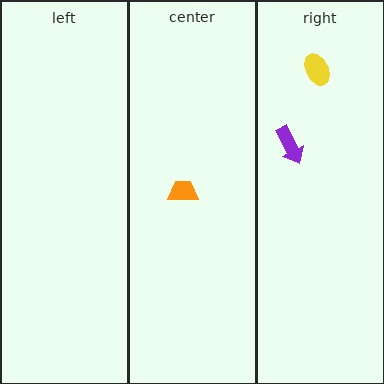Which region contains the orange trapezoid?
The center region.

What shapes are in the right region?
The purple arrow, the yellow ellipse.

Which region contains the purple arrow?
The right region.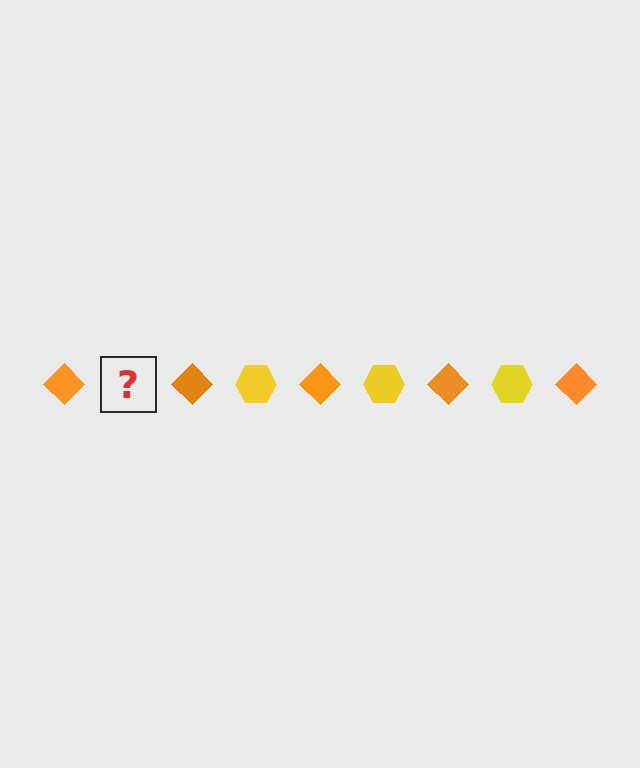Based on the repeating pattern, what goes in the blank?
The blank should be a yellow hexagon.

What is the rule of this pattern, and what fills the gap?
The rule is that the pattern alternates between orange diamond and yellow hexagon. The gap should be filled with a yellow hexagon.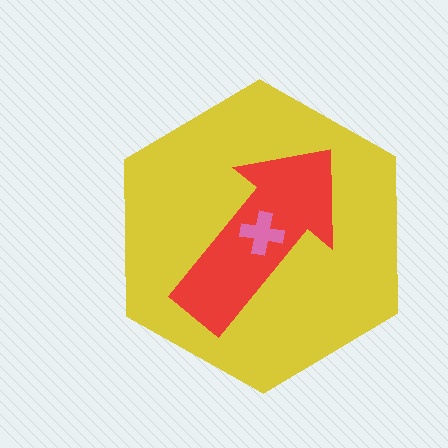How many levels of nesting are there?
3.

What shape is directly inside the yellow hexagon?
The red arrow.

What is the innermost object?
The pink cross.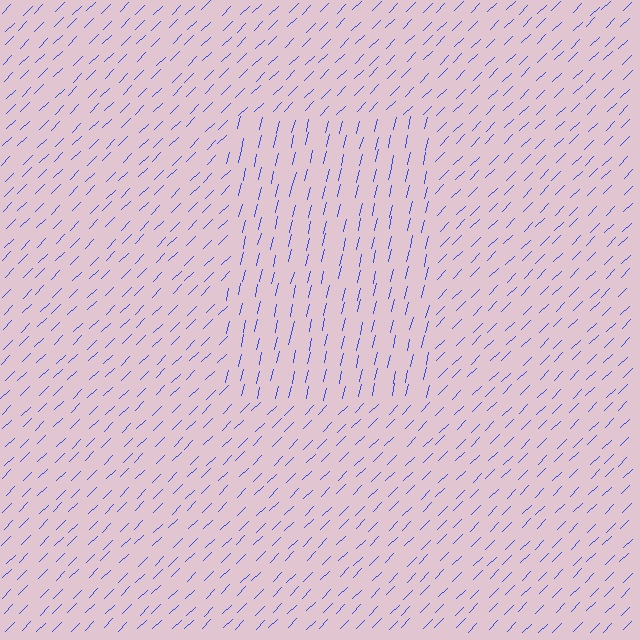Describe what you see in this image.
The image is filled with small blue line segments. A rectangle region in the image has lines oriented differently from the surrounding lines, creating a visible texture boundary.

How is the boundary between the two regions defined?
The boundary is defined purely by a change in line orientation (approximately 32 degrees difference). All lines are the same color and thickness.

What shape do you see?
I see a rectangle.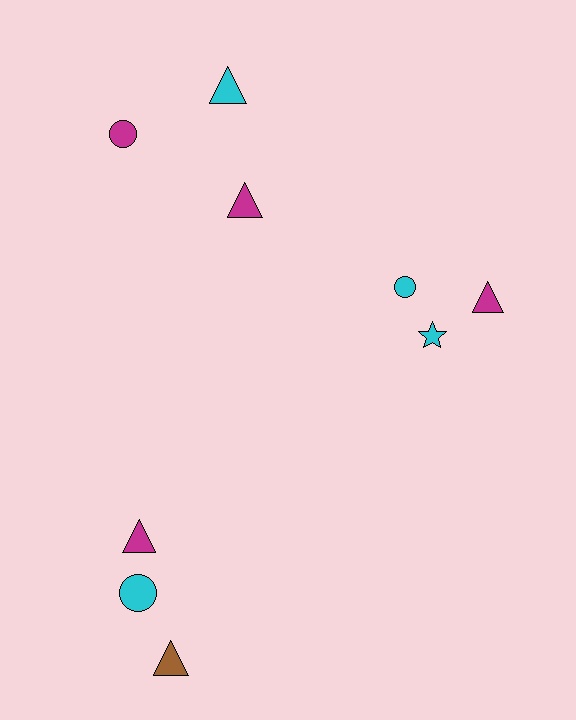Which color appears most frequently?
Magenta, with 4 objects.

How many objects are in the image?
There are 9 objects.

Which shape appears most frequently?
Triangle, with 5 objects.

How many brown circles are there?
There are no brown circles.